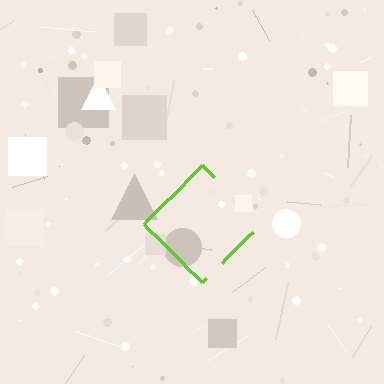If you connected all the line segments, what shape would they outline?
They would outline a diamond.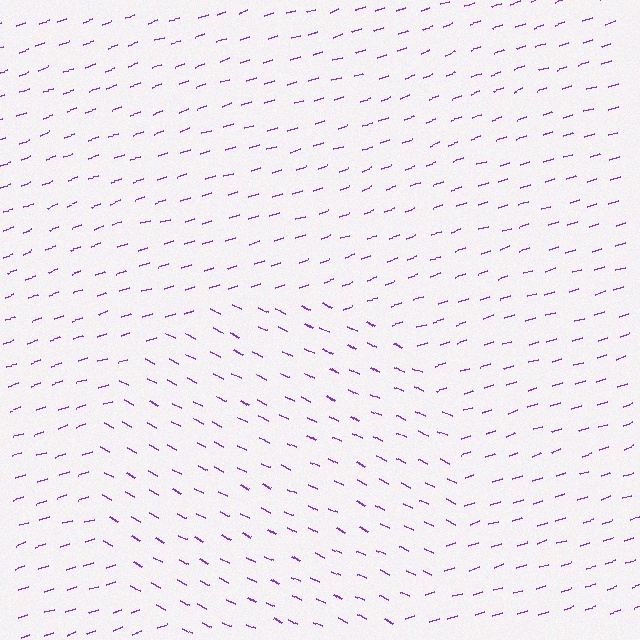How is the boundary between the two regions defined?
The boundary is defined purely by a change in line orientation (approximately 45 degrees difference). All lines are the same color and thickness.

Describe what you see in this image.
The image is filled with small purple line segments. A circle region in the image has lines oriented differently from the surrounding lines, creating a visible texture boundary.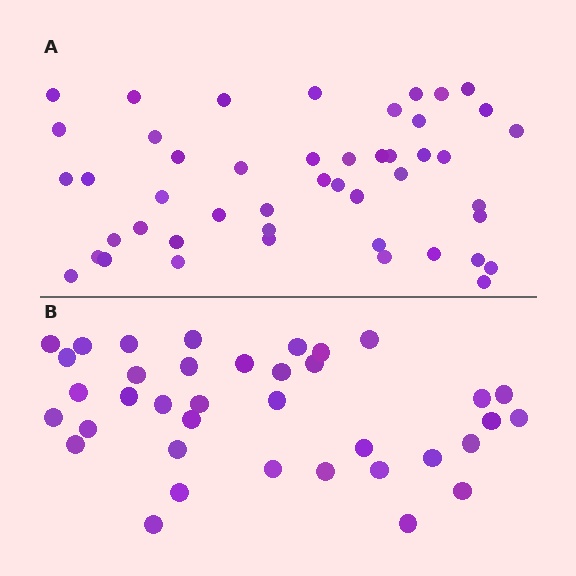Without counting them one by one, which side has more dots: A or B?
Region A (the top region) has more dots.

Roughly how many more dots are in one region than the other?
Region A has roughly 10 or so more dots than region B.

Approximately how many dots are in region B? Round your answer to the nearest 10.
About 40 dots. (The exact count is 37, which rounds to 40.)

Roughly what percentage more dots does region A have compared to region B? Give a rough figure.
About 25% more.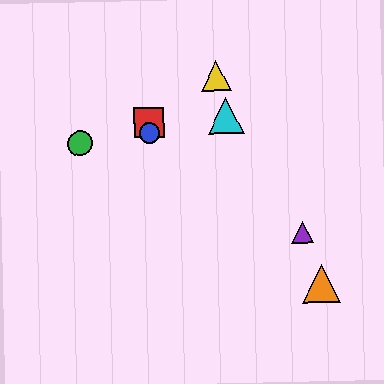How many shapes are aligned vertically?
2 shapes (the red square, the blue circle) are aligned vertically.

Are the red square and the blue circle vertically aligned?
Yes, both are at x≈149.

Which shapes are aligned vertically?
The red square, the blue circle are aligned vertically.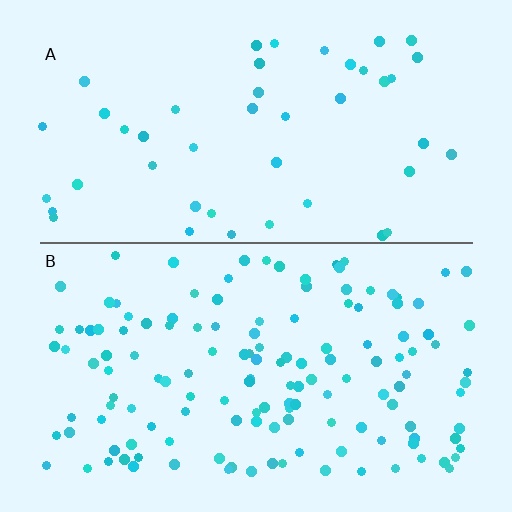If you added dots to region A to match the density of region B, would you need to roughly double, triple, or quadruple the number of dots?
Approximately triple.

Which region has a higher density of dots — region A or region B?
B (the bottom).